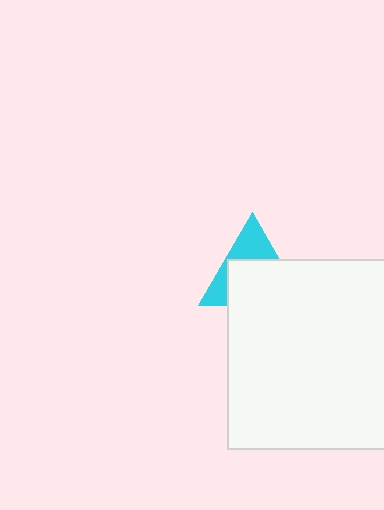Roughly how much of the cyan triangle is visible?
A small part of it is visible (roughly 41%).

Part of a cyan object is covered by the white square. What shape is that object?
It is a triangle.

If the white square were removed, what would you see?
You would see the complete cyan triangle.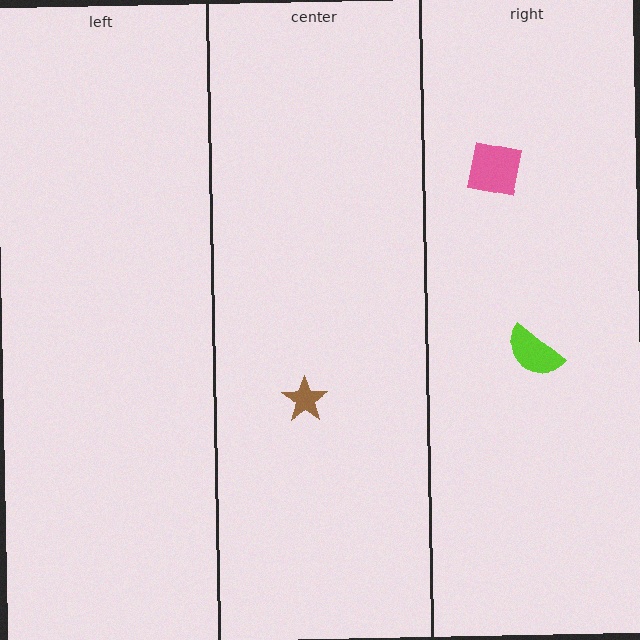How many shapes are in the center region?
1.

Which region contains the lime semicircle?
The right region.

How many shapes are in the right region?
2.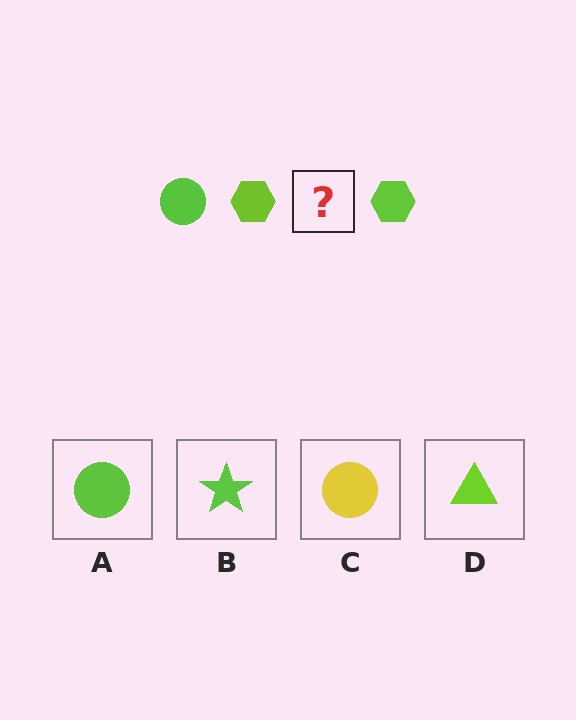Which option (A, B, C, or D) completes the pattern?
A.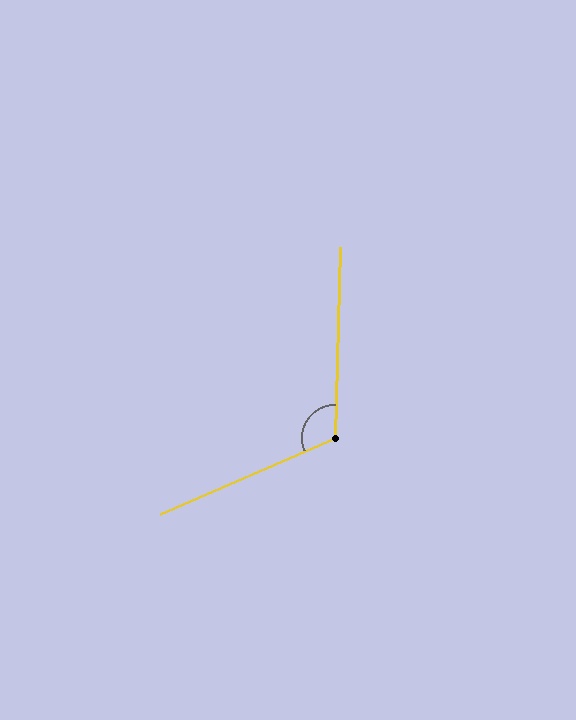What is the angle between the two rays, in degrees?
Approximately 115 degrees.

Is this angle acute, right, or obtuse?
It is obtuse.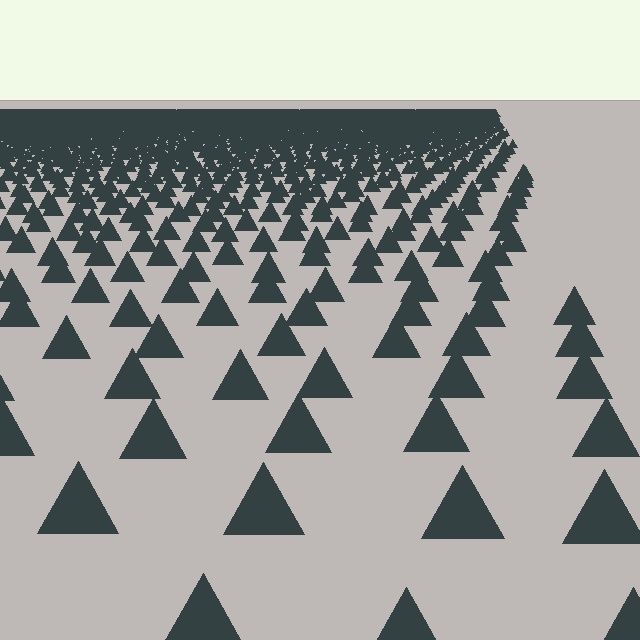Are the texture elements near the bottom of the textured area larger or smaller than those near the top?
Larger. Near the bottom, elements are closer to the viewer and appear at a bigger on-screen size.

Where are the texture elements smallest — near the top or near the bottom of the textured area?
Near the top.